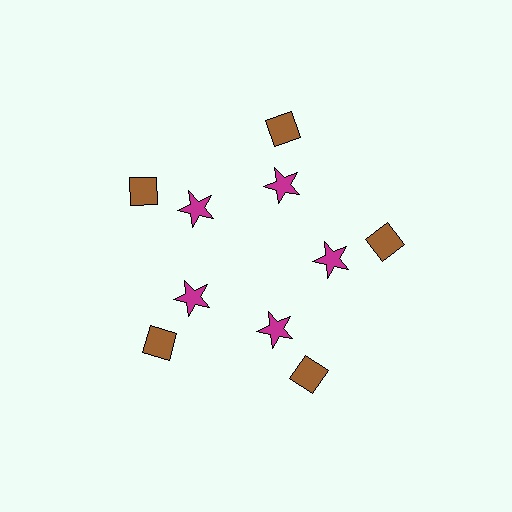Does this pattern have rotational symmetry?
Yes, this pattern has 5-fold rotational symmetry. It looks the same after rotating 72 degrees around the center.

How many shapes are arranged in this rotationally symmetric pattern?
There are 10 shapes, arranged in 5 groups of 2.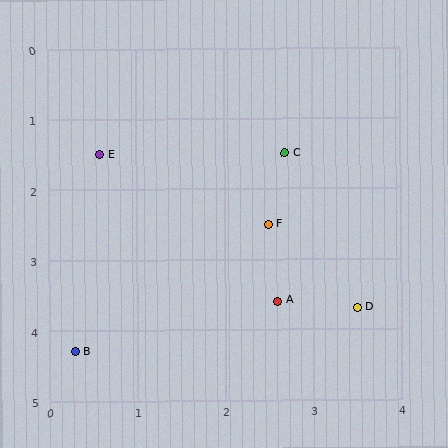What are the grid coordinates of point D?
Point D is at approximately (3.5, 3.7).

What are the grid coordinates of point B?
Point B is at approximately (0.3, 4.3).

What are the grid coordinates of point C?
Point C is at approximately (2.7, 1.5).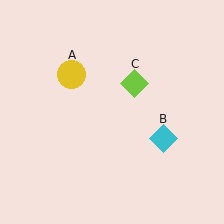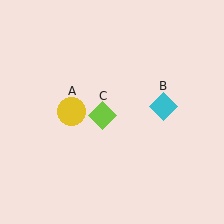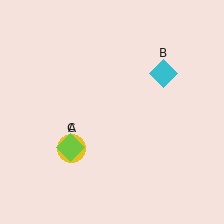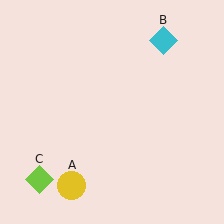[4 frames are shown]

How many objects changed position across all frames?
3 objects changed position: yellow circle (object A), cyan diamond (object B), lime diamond (object C).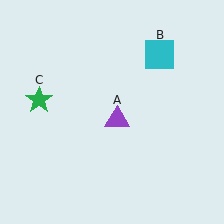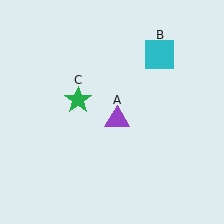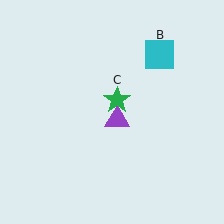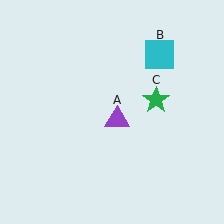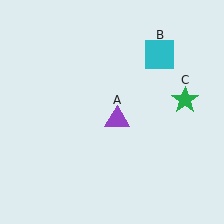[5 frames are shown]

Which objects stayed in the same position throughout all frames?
Purple triangle (object A) and cyan square (object B) remained stationary.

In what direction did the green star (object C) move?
The green star (object C) moved right.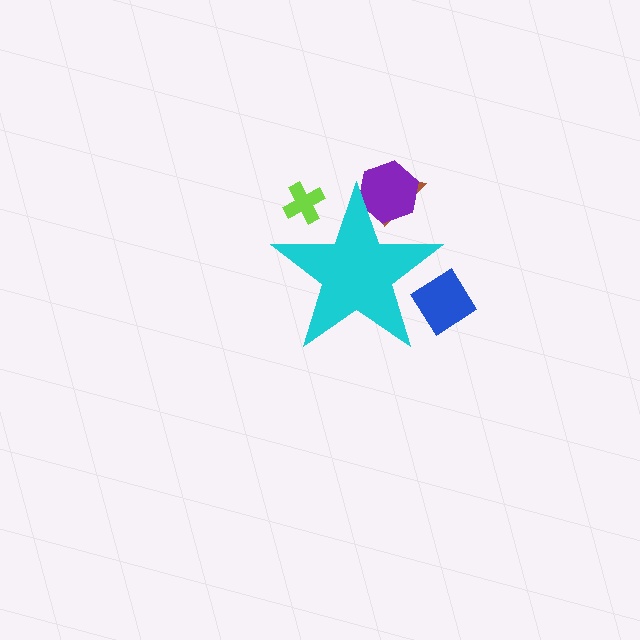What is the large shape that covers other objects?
A cyan star.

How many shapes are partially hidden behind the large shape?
4 shapes are partially hidden.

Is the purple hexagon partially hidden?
Yes, the purple hexagon is partially hidden behind the cyan star.